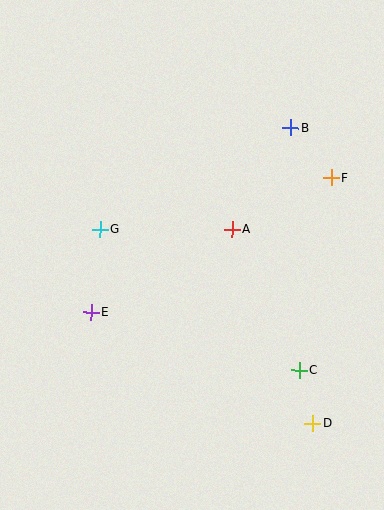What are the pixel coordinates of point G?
Point G is at (100, 229).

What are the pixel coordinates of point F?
Point F is at (331, 177).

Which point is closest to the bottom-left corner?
Point E is closest to the bottom-left corner.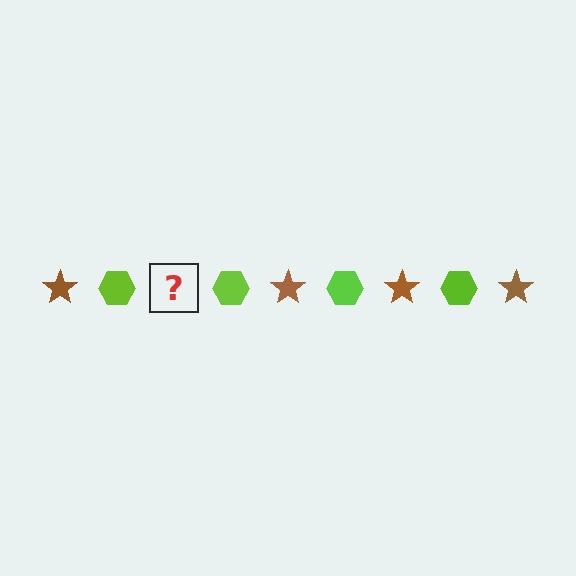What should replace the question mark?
The question mark should be replaced with a brown star.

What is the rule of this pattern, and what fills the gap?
The rule is that the pattern alternates between brown star and lime hexagon. The gap should be filled with a brown star.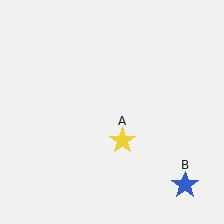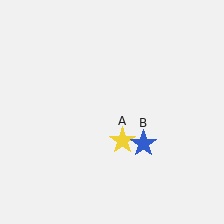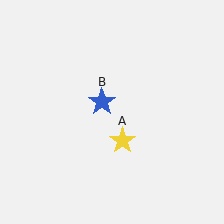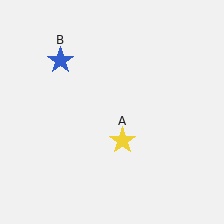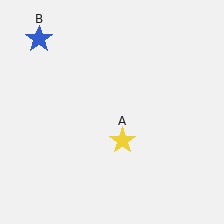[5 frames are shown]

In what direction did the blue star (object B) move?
The blue star (object B) moved up and to the left.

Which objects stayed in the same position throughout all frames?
Yellow star (object A) remained stationary.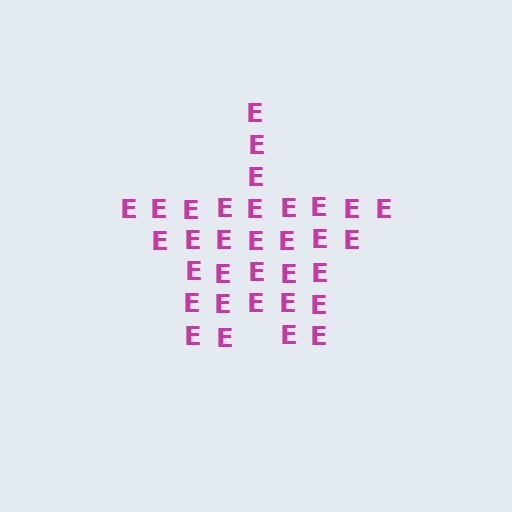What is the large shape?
The large shape is a star.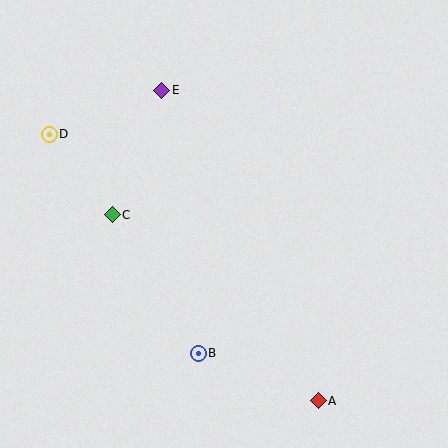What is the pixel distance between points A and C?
The distance between A and C is 277 pixels.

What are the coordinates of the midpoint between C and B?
The midpoint between C and B is at (155, 284).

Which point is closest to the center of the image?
Point C at (112, 215) is closest to the center.